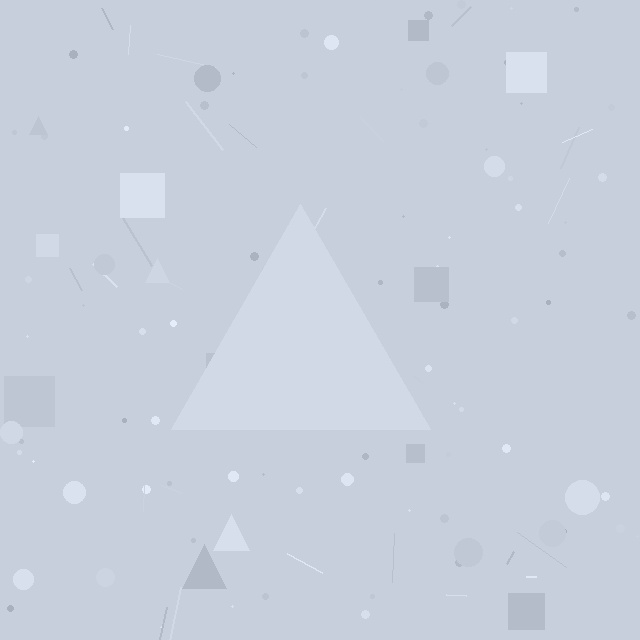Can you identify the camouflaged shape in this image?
The camouflaged shape is a triangle.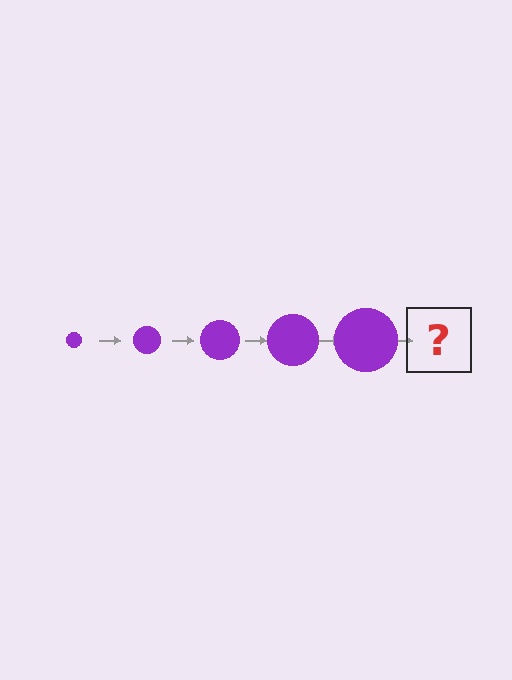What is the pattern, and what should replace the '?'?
The pattern is that the circle gets progressively larger each step. The '?' should be a purple circle, larger than the previous one.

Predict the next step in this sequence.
The next step is a purple circle, larger than the previous one.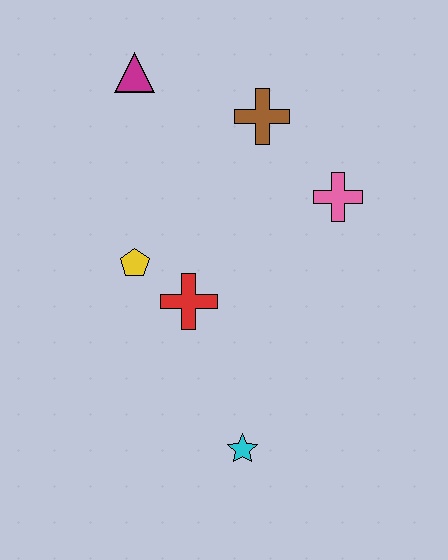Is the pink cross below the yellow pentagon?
No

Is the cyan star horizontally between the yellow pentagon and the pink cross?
Yes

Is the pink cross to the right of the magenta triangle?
Yes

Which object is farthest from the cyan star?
The magenta triangle is farthest from the cyan star.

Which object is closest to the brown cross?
The pink cross is closest to the brown cross.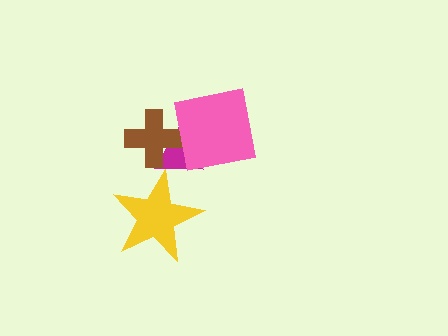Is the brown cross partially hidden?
Yes, it is partially covered by another shape.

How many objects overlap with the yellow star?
1 object overlaps with the yellow star.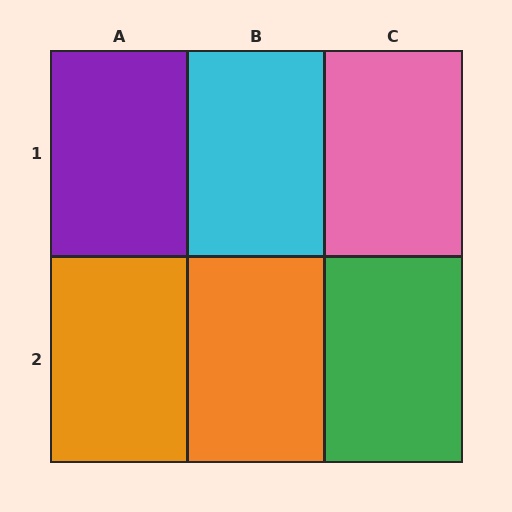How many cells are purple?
1 cell is purple.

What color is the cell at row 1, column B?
Cyan.